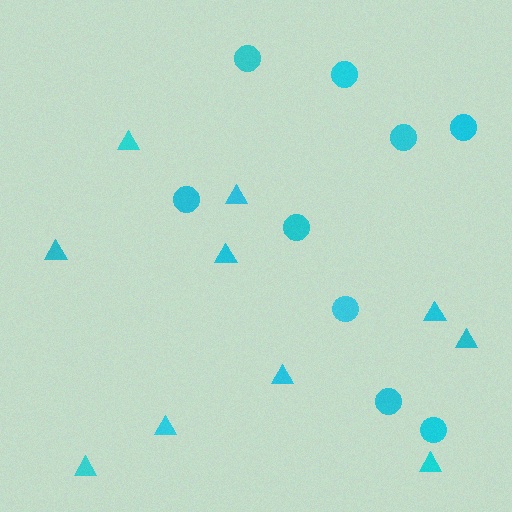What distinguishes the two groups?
There are 2 groups: one group of triangles (10) and one group of circles (9).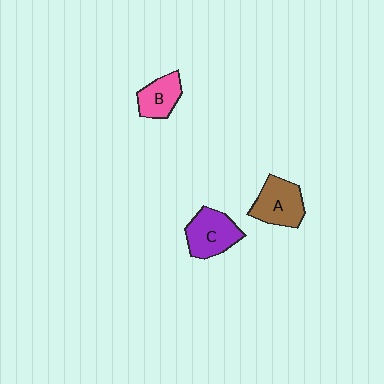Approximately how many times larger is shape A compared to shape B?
Approximately 1.4 times.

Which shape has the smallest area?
Shape B (pink).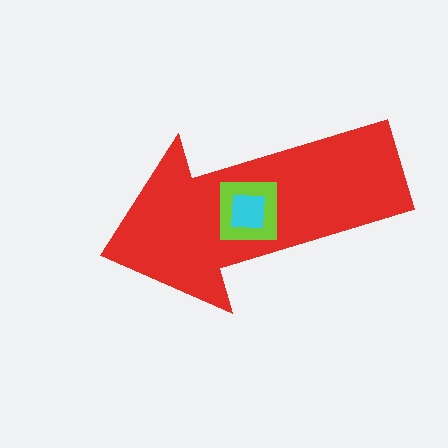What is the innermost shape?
The cyan square.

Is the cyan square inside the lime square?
Yes.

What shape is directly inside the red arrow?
The lime square.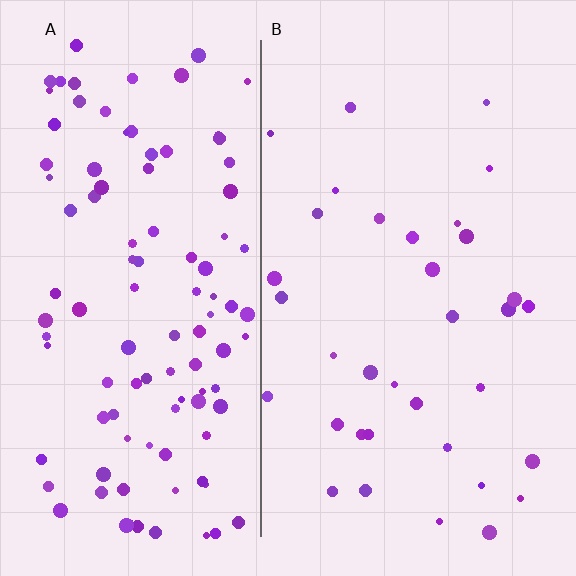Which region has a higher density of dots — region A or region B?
A (the left).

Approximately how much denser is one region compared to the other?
Approximately 3.1× — region A over region B.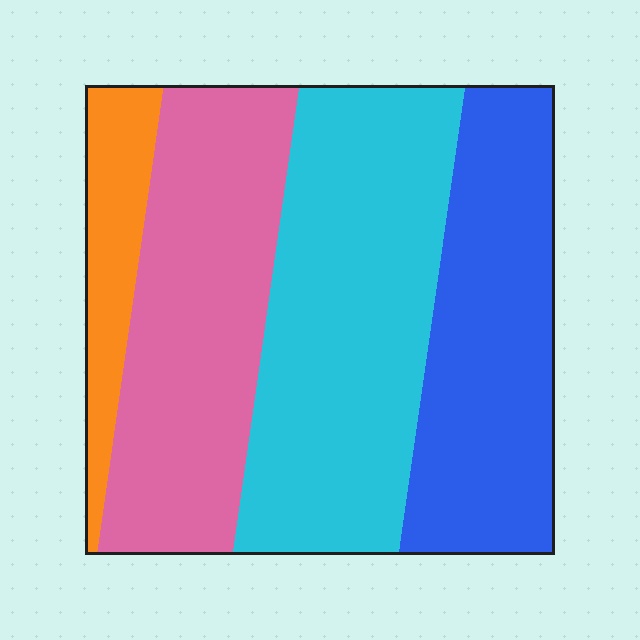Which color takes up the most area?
Cyan, at roughly 35%.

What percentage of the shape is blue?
Blue takes up about one quarter (1/4) of the shape.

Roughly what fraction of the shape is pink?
Pink takes up between a quarter and a half of the shape.